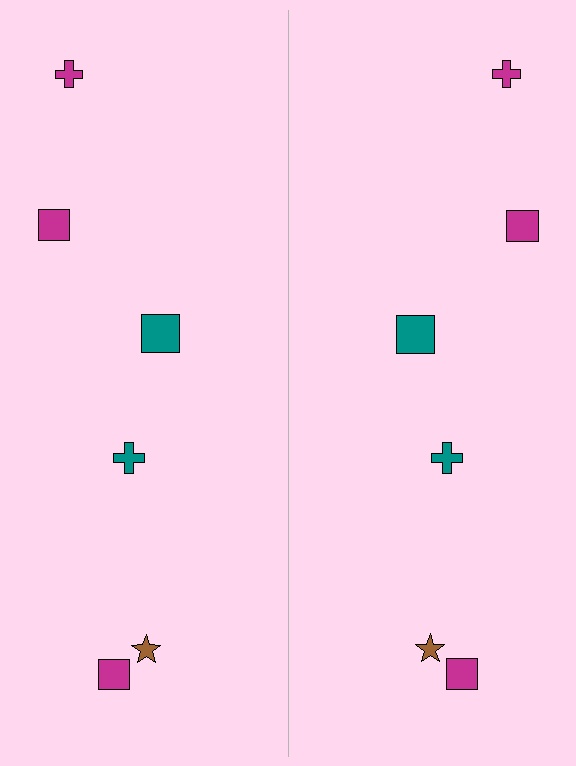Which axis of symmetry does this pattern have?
The pattern has a vertical axis of symmetry running through the center of the image.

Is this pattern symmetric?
Yes, this pattern has bilateral (reflection) symmetry.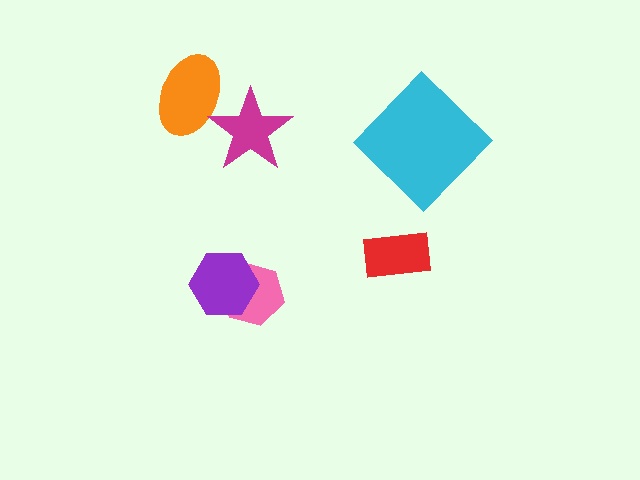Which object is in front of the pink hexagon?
The purple hexagon is in front of the pink hexagon.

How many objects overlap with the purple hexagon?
1 object overlaps with the purple hexagon.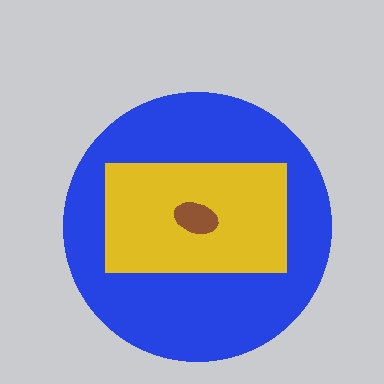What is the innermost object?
The brown ellipse.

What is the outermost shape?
The blue circle.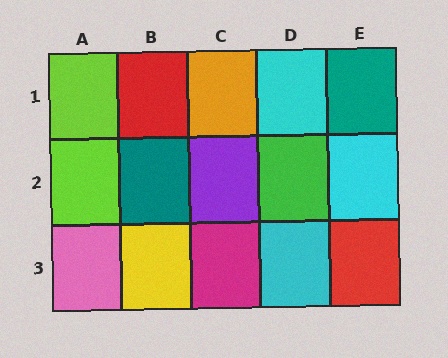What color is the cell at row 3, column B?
Yellow.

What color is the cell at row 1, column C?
Orange.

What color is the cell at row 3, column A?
Pink.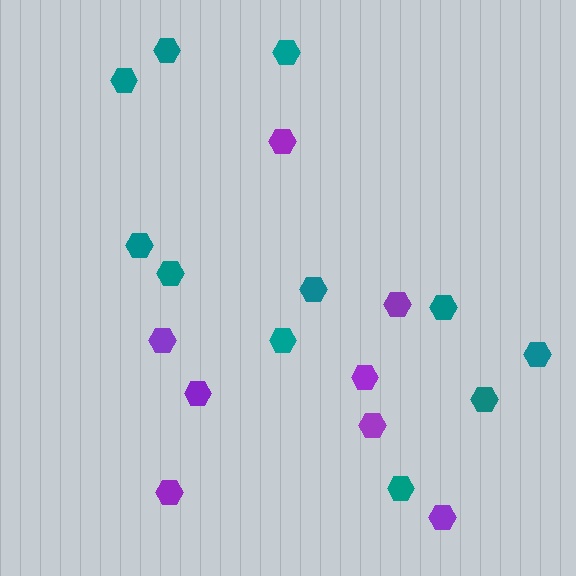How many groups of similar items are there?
There are 2 groups: one group of teal hexagons (11) and one group of purple hexagons (8).